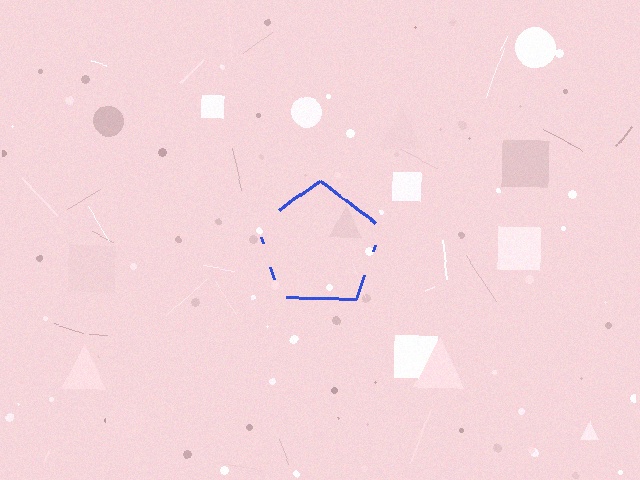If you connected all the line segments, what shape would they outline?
They would outline a pentagon.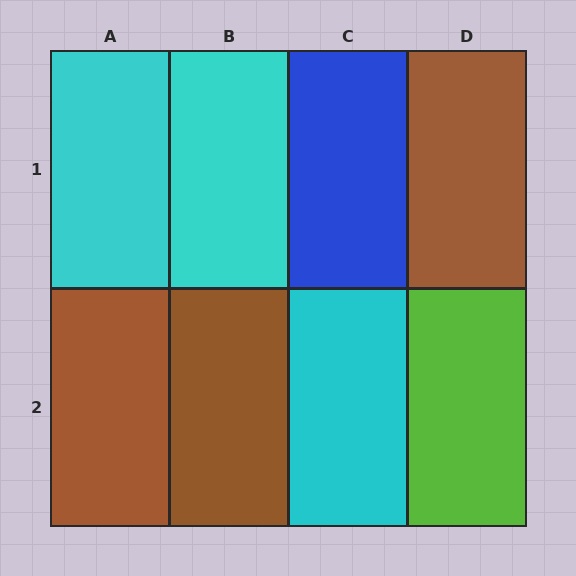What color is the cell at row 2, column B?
Brown.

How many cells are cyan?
3 cells are cyan.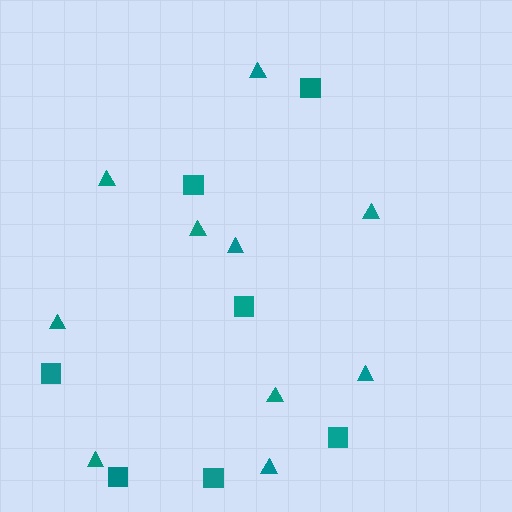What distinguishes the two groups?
There are 2 groups: one group of squares (7) and one group of triangles (10).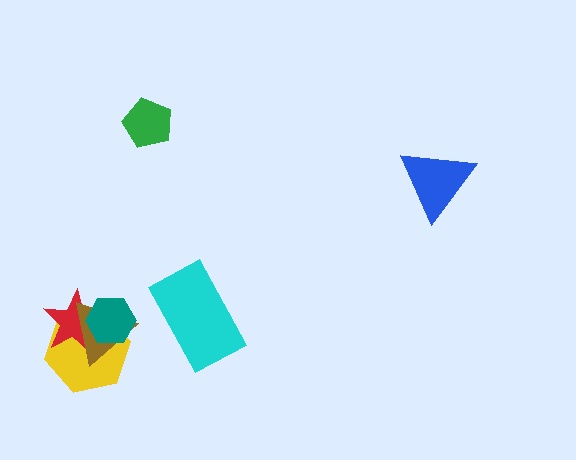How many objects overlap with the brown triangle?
3 objects overlap with the brown triangle.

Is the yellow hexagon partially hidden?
Yes, it is partially covered by another shape.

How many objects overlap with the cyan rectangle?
0 objects overlap with the cyan rectangle.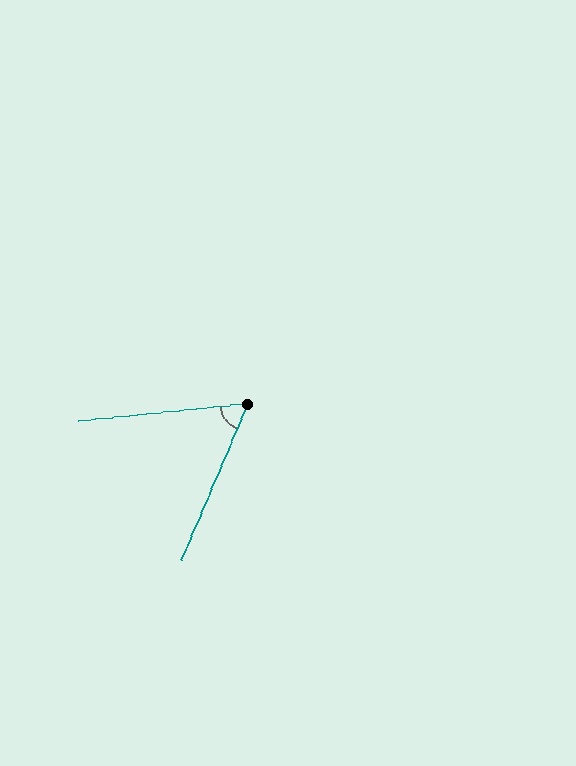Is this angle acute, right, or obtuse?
It is acute.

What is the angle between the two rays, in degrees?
Approximately 61 degrees.